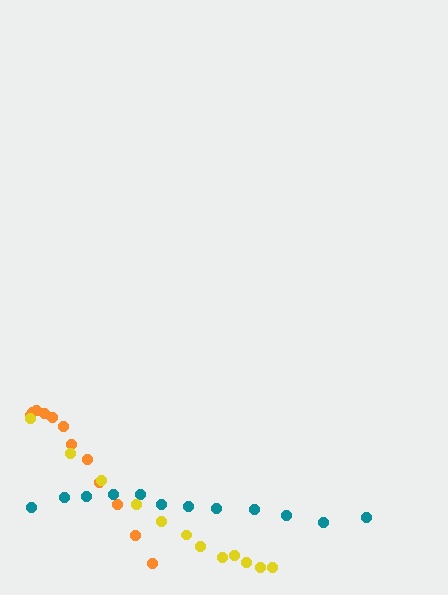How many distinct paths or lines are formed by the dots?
There are 3 distinct paths.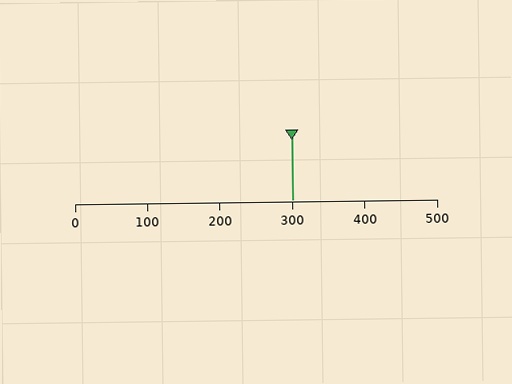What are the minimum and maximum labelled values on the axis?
The axis runs from 0 to 500.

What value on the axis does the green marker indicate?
The marker indicates approximately 300.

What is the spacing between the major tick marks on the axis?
The major ticks are spaced 100 apart.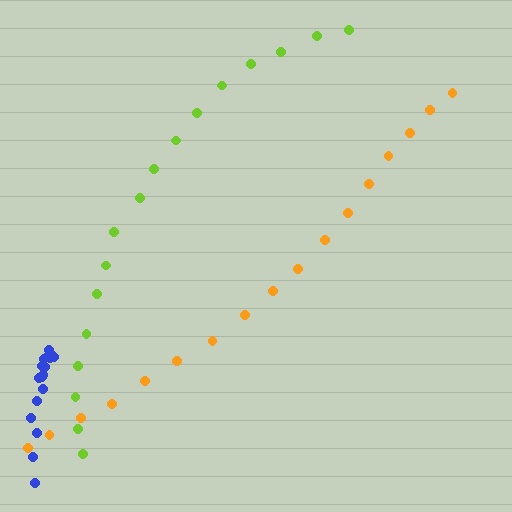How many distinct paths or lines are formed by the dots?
There are 3 distinct paths.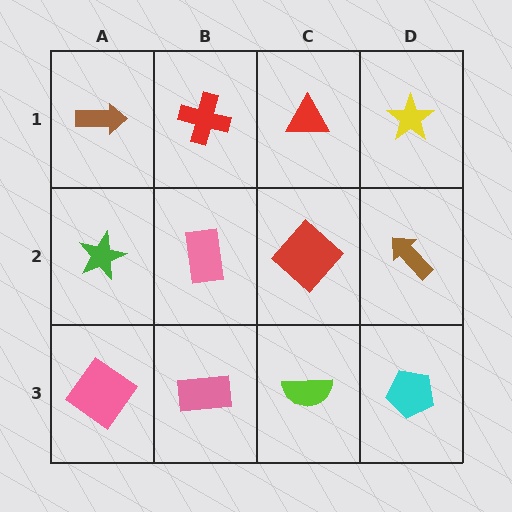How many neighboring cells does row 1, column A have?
2.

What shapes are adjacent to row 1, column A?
A green star (row 2, column A), a red cross (row 1, column B).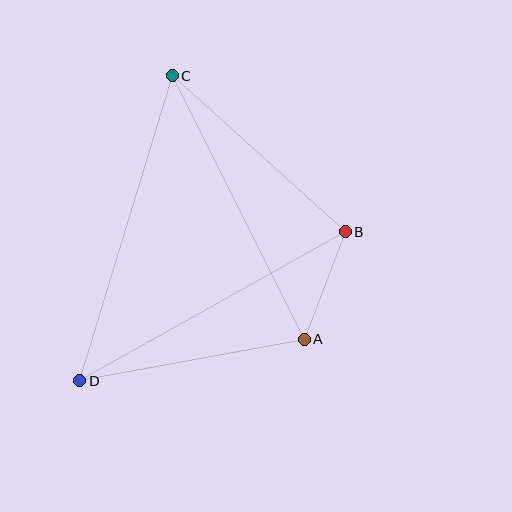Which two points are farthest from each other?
Points C and D are farthest from each other.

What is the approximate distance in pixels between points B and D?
The distance between B and D is approximately 305 pixels.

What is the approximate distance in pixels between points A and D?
The distance between A and D is approximately 229 pixels.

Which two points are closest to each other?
Points A and B are closest to each other.